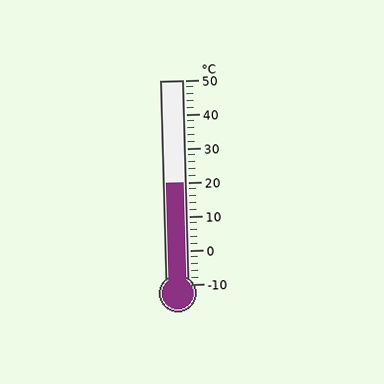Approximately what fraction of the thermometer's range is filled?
The thermometer is filled to approximately 50% of its range.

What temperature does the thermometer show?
The thermometer shows approximately 20°C.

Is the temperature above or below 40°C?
The temperature is below 40°C.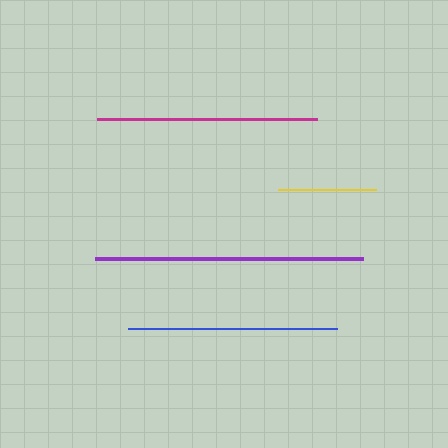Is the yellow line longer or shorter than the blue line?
The blue line is longer than the yellow line.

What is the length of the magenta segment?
The magenta segment is approximately 221 pixels long.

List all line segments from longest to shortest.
From longest to shortest: purple, magenta, blue, yellow.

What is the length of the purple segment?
The purple segment is approximately 268 pixels long.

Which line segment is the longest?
The purple line is the longest at approximately 268 pixels.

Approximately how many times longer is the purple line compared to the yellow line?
The purple line is approximately 2.7 times the length of the yellow line.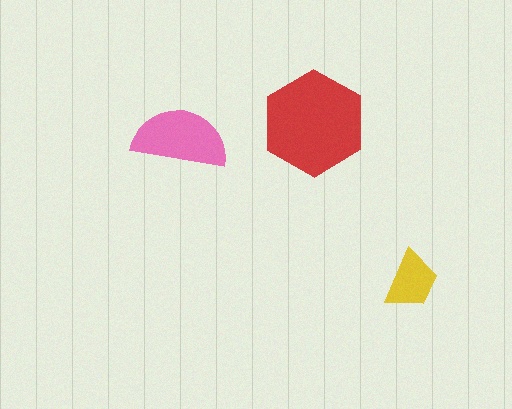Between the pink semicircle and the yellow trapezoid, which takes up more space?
The pink semicircle.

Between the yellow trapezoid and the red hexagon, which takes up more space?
The red hexagon.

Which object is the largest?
The red hexagon.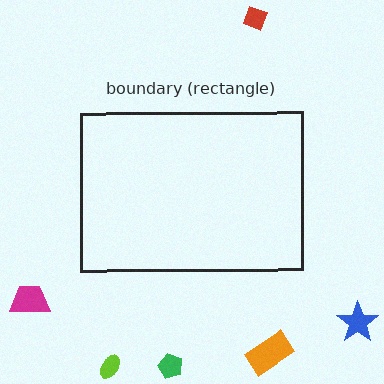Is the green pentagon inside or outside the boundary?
Outside.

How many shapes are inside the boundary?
0 inside, 6 outside.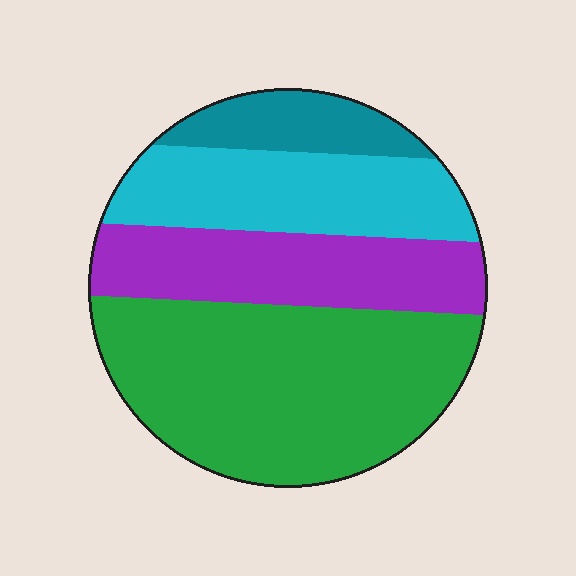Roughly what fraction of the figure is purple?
Purple covers roughly 25% of the figure.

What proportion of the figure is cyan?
Cyan covers roughly 20% of the figure.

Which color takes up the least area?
Teal, at roughly 10%.